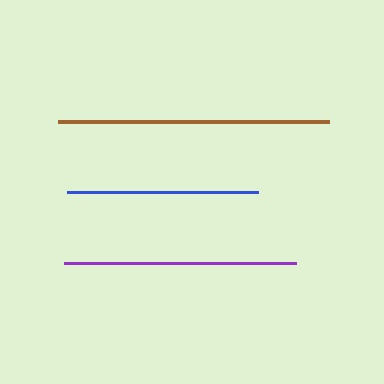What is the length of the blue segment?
The blue segment is approximately 191 pixels long.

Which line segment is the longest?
The brown line is the longest at approximately 271 pixels.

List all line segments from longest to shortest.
From longest to shortest: brown, purple, blue.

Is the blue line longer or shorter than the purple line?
The purple line is longer than the blue line.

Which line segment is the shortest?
The blue line is the shortest at approximately 191 pixels.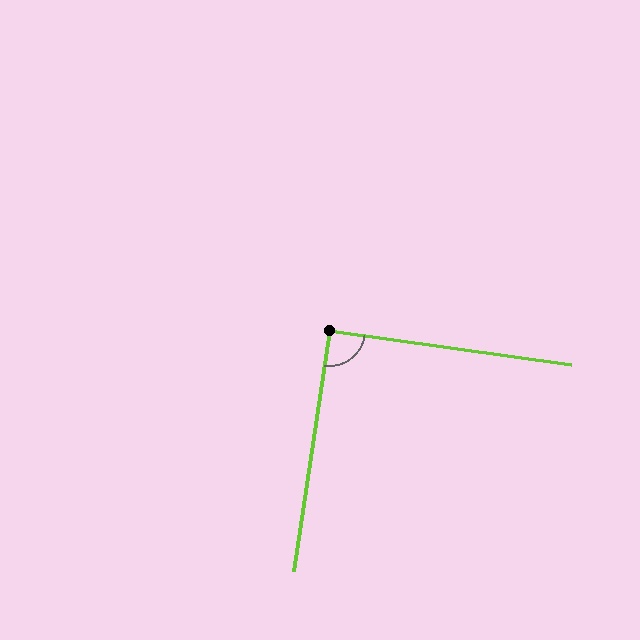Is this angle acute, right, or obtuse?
It is approximately a right angle.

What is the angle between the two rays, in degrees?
Approximately 90 degrees.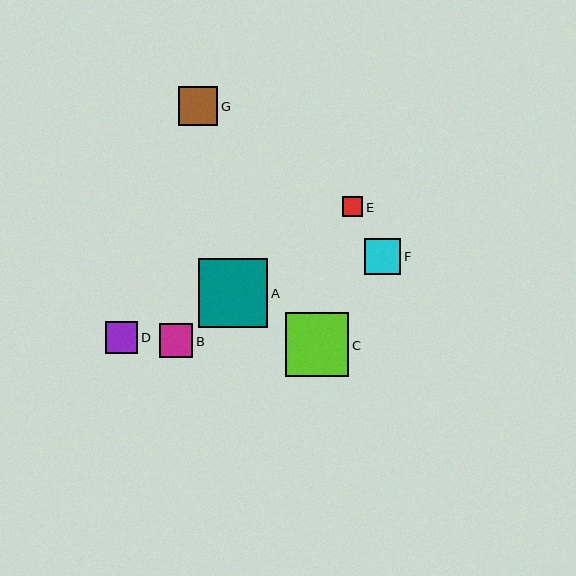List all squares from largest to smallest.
From largest to smallest: A, C, G, F, B, D, E.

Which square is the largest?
Square A is the largest with a size of approximately 69 pixels.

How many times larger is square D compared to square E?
Square D is approximately 1.6 times the size of square E.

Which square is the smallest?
Square E is the smallest with a size of approximately 20 pixels.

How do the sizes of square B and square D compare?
Square B and square D are approximately the same size.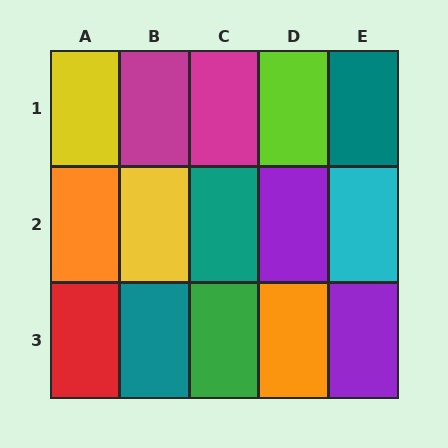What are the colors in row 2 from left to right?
Orange, yellow, teal, purple, cyan.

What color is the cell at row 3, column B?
Teal.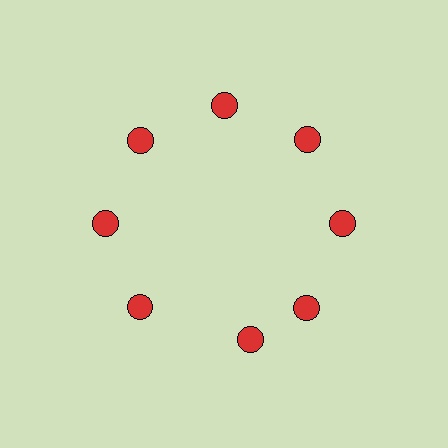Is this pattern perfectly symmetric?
No. The 8 red circles are arranged in a ring, but one element near the 6 o'clock position is rotated out of alignment along the ring, breaking the 8-fold rotational symmetry.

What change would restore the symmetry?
The symmetry would be restored by rotating it back into even spacing with its neighbors so that all 8 circles sit at equal angles and equal distance from the center.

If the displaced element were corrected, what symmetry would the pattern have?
It would have 8-fold rotational symmetry — the pattern would map onto itself every 45 degrees.